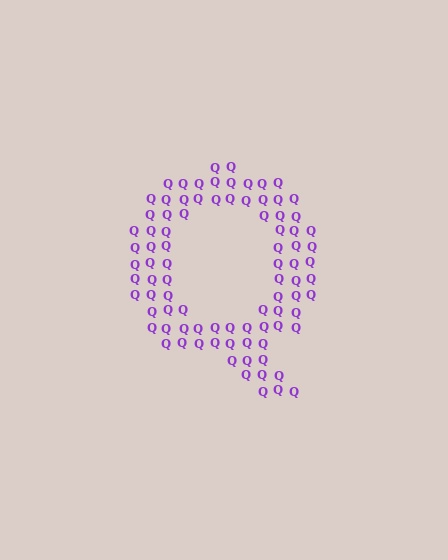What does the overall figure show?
The overall figure shows the letter Q.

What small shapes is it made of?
It is made of small letter Q's.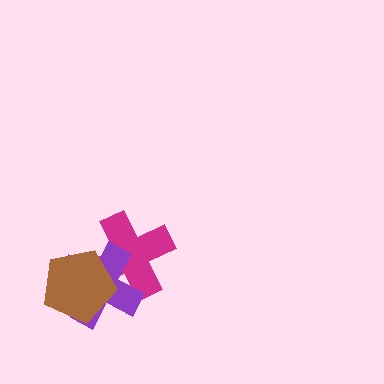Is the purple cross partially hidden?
Yes, it is partially covered by another shape.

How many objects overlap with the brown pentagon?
2 objects overlap with the brown pentagon.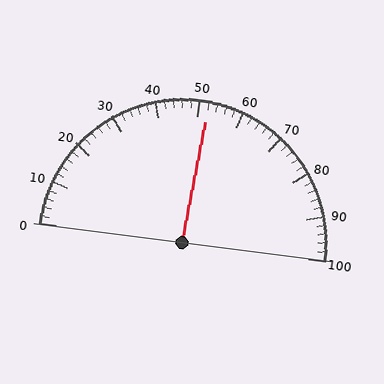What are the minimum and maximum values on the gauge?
The gauge ranges from 0 to 100.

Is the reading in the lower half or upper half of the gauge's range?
The reading is in the upper half of the range (0 to 100).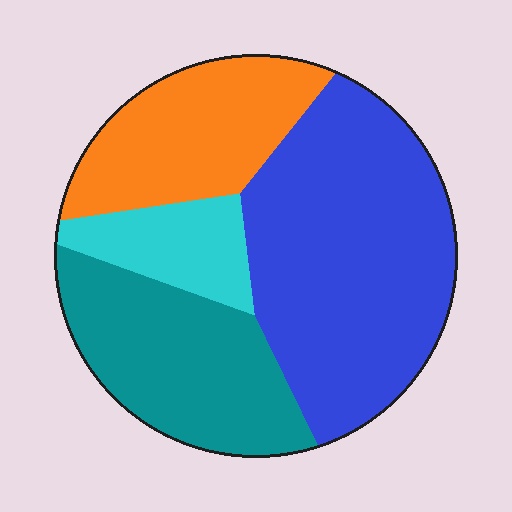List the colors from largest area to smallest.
From largest to smallest: blue, teal, orange, cyan.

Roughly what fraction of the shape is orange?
Orange takes up about one fifth (1/5) of the shape.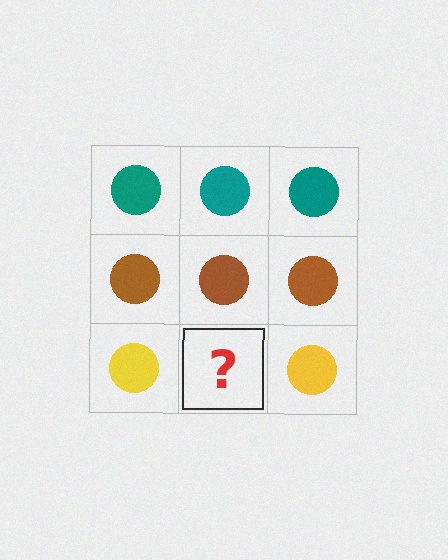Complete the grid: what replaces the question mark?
The question mark should be replaced with a yellow circle.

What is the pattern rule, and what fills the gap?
The rule is that each row has a consistent color. The gap should be filled with a yellow circle.